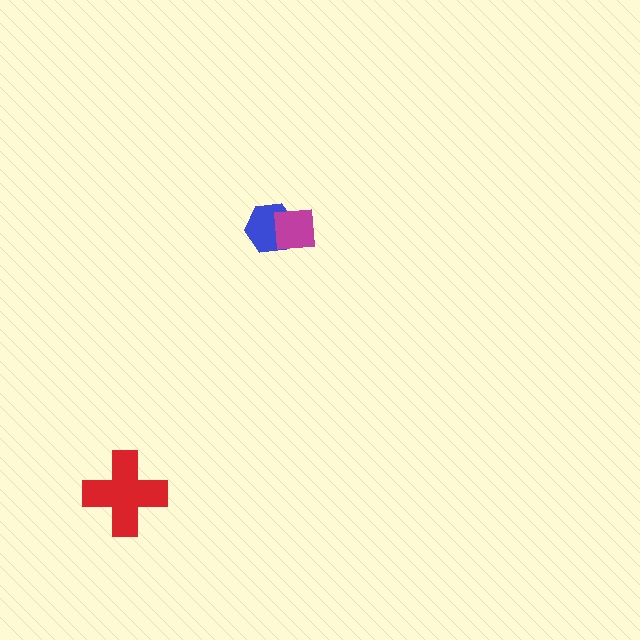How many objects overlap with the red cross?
0 objects overlap with the red cross.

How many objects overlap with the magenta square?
1 object overlaps with the magenta square.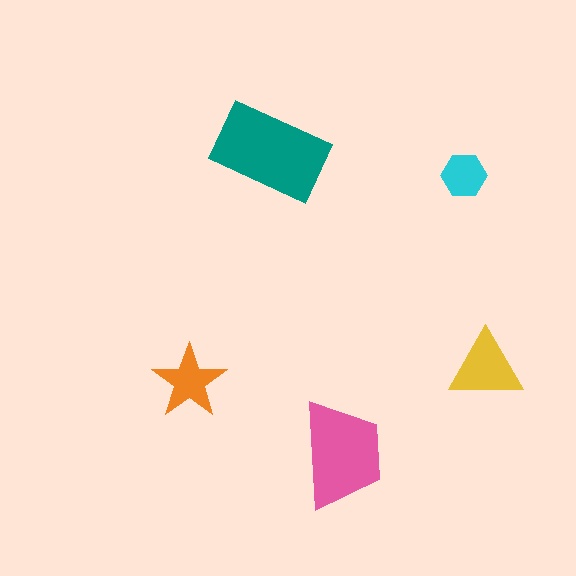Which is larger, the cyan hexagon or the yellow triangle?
The yellow triangle.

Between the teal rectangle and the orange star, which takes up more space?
The teal rectangle.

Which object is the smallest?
The cyan hexagon.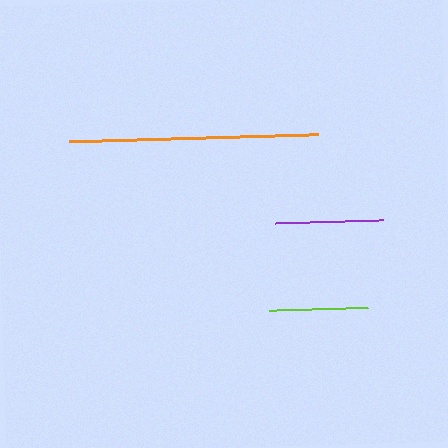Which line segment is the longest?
The orange line is the longest at approximately 250 pixels.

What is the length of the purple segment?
The purple segment is approximately 108 pixels long.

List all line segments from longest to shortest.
From longest to shortest: orange, purple, lime.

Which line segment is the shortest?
The lime line is the shortest at approximately 99 pixels.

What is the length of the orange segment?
The orange segment is approximately 250 pixels long.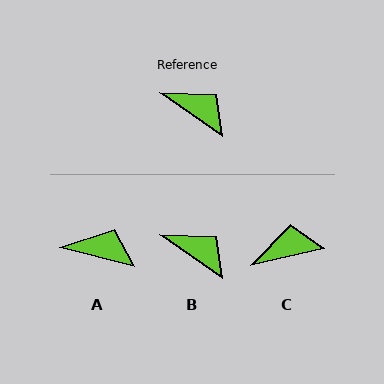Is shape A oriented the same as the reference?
No, it is off by about 20 degrees.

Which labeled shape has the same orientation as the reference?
B.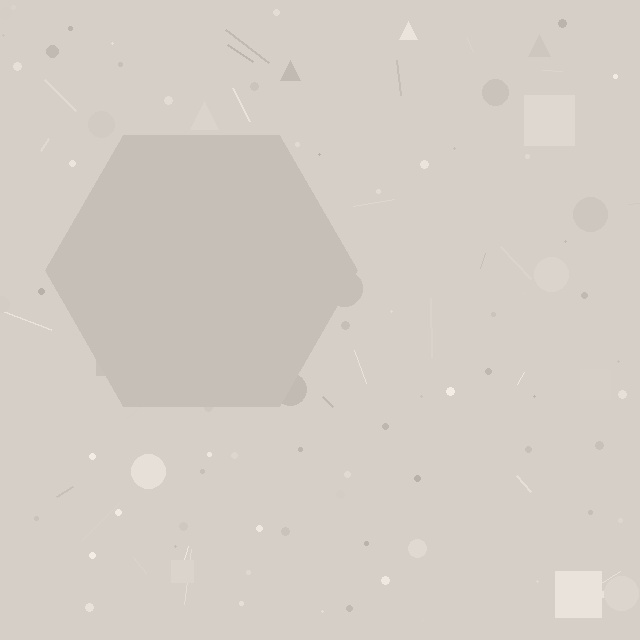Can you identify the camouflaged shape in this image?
The camouflaged shape is a hexagon.